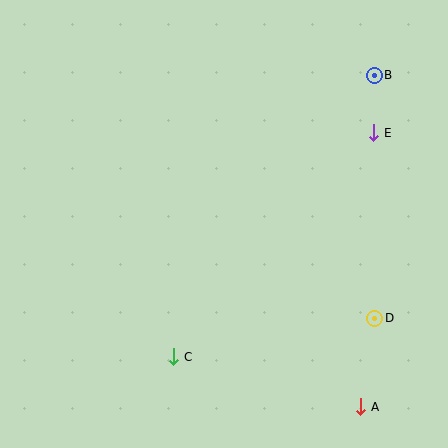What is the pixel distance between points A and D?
The distance between A and D is 90 pixels.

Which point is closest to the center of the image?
Point C at (174, 357) is closest to the center.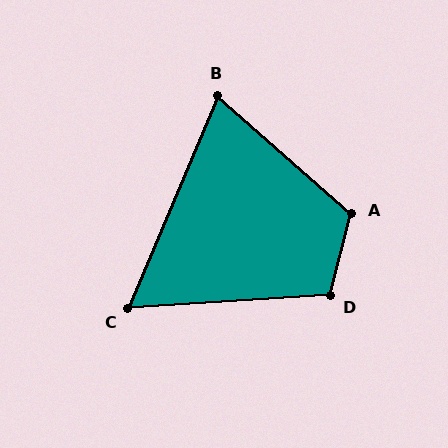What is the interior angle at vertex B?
Approximately 72 degrees (acute).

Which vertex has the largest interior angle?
A, at approximately 117 degrees.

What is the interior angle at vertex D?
Approximately 108 degrees (obtuse).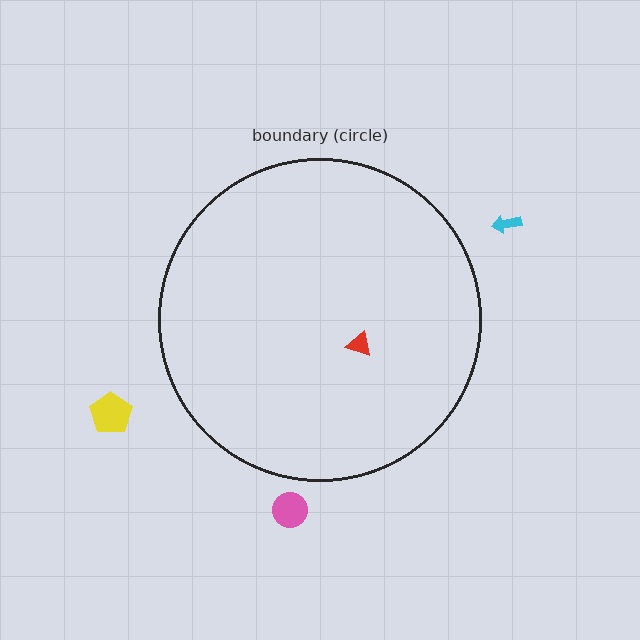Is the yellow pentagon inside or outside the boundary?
Outside.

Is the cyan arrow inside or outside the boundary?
Outside.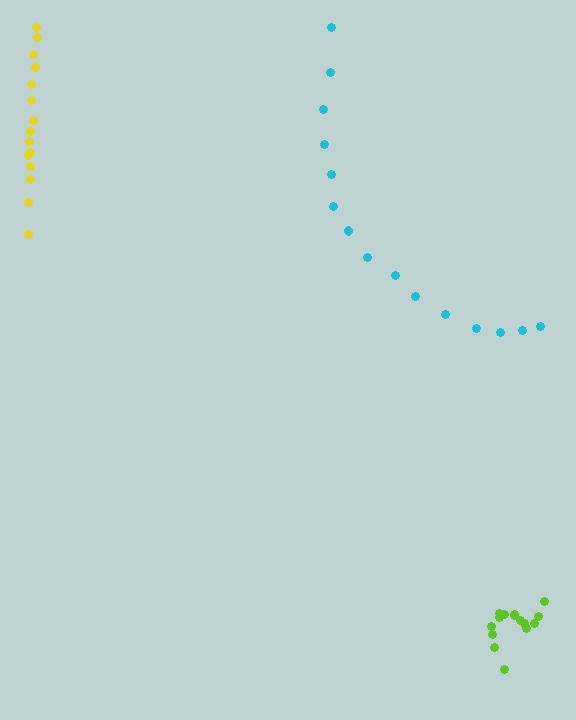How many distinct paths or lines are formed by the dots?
There are 3 distinct paths.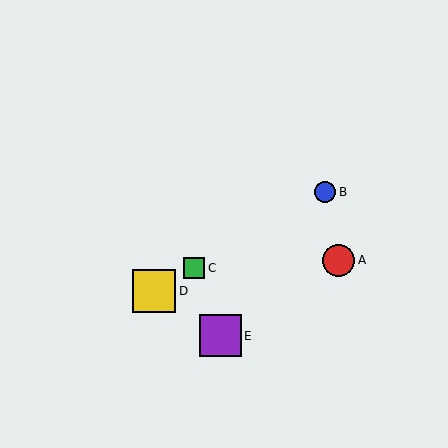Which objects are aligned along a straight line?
Objects B, C, D are aligned along a straight line.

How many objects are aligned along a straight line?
3 objects (B, C, D) are aligned along a straight line.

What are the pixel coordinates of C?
Object C is at (194, 268).